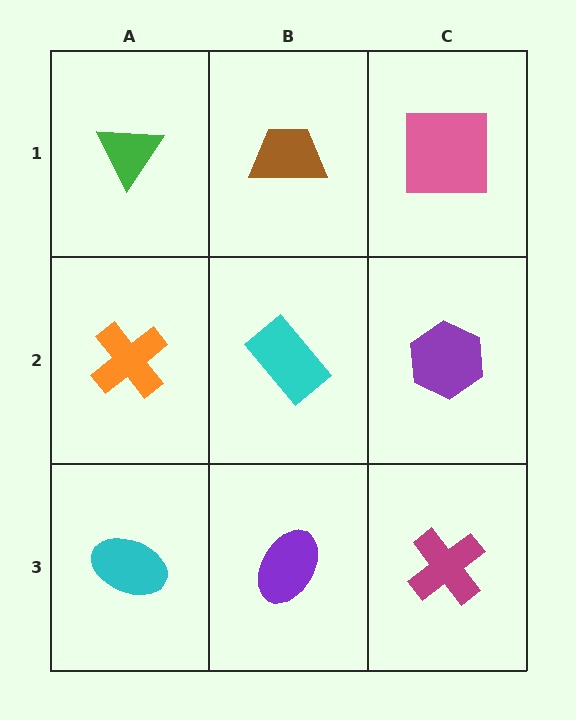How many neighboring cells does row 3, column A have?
2.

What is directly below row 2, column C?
A magenta cross.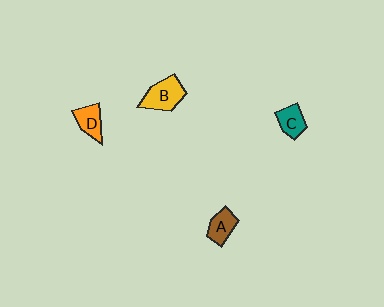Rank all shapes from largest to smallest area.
From largest to smallest: B (yellow), A (brown), D (orange), C (teal).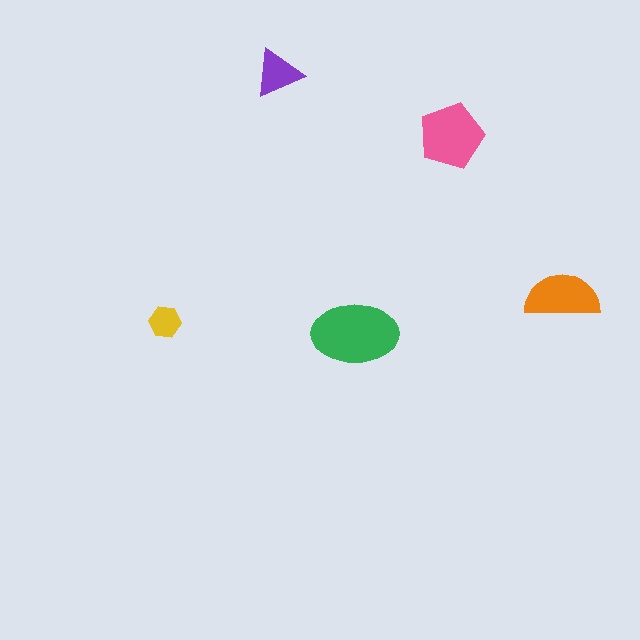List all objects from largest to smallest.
The green ellipse, the pink pentagon, the orange semicircle, the purple triangle, the yellow hexagon.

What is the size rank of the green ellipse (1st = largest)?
1st.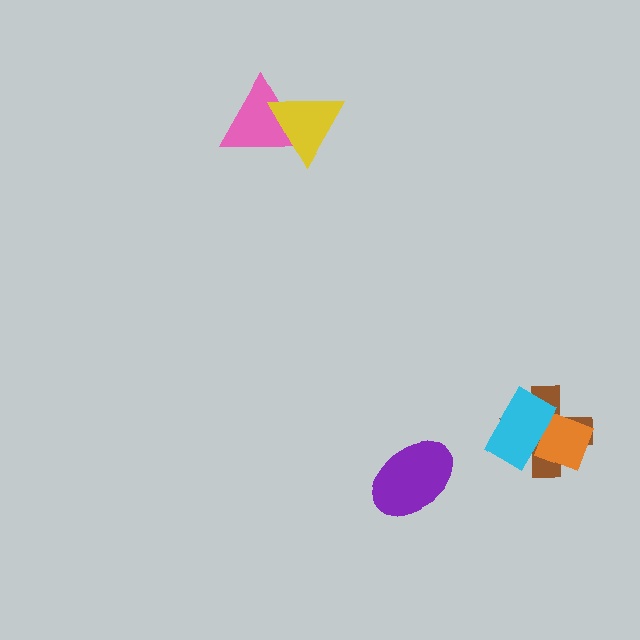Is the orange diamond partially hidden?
Yes, it is partially covered by another shape.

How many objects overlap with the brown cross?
2 objects overlap with the brown cross.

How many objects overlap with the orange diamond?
2 objects overlap with the orange diamond.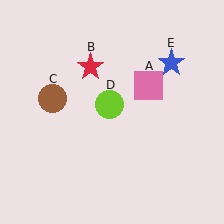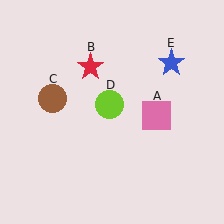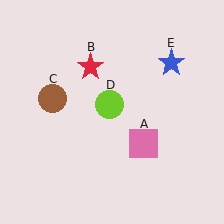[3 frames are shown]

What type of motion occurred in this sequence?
The pink square (object A) rotated clockwise around the center of the scene.